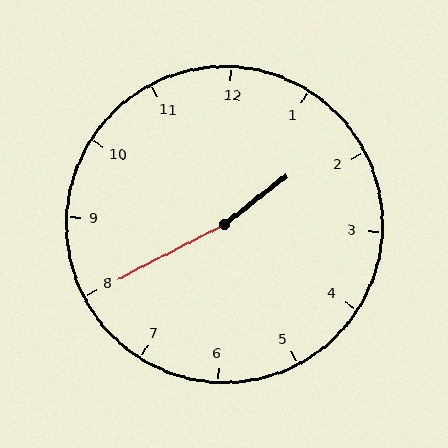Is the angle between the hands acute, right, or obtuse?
It is obtuse.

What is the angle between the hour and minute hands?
Approximately 170 degrees.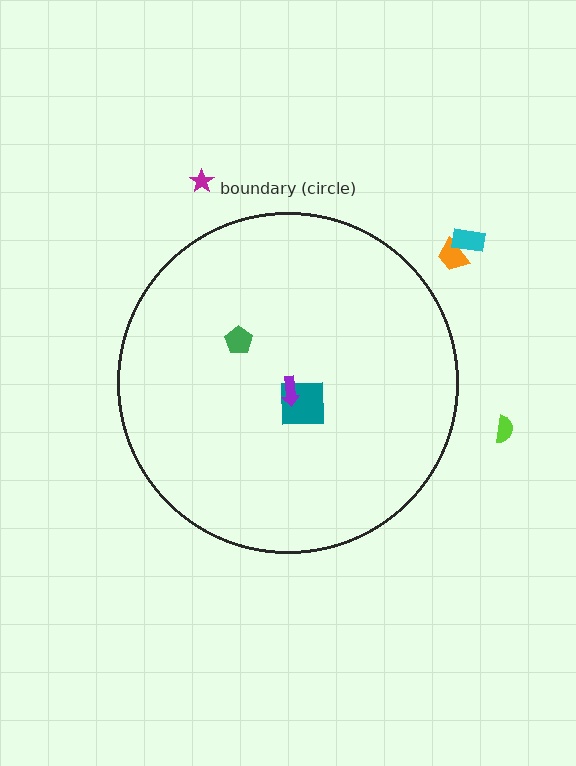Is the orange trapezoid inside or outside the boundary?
Outside.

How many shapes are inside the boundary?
3 inside, 4 outside.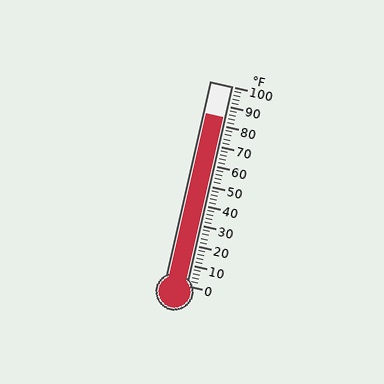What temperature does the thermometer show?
The thermometer shows approximately 84°F.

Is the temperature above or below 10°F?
The temperature is above 10°F.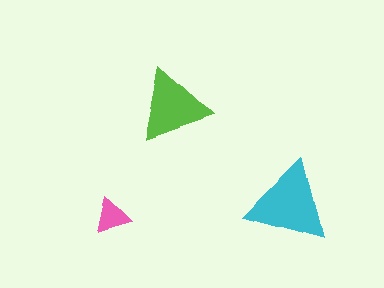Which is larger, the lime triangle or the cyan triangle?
The cyan one.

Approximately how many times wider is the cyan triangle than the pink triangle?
About 2.5 times wider.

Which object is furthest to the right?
The cyan triangle is rightmost.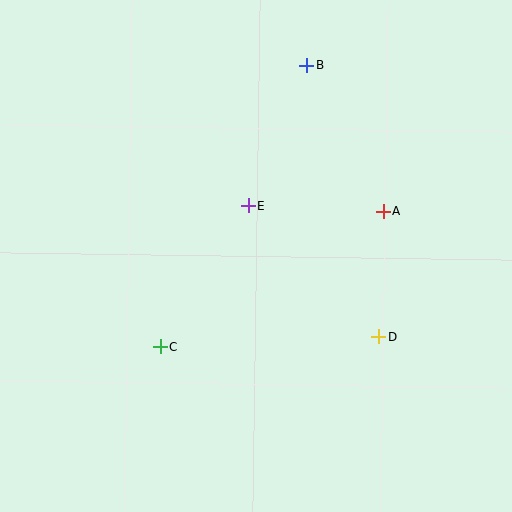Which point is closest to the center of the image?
Point E at (248, 206) is closest to the center.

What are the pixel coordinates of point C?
Point C is at (160, 346).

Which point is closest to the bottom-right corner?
Point D is closest to the bottom-right corner.